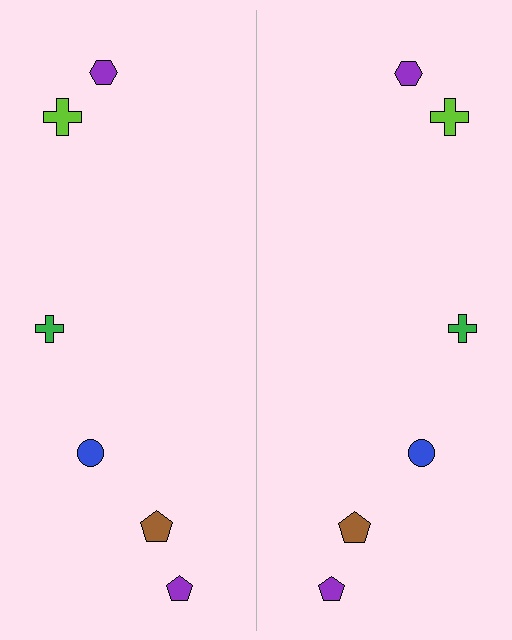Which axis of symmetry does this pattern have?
The pattern has a vertical axis of symmetry running through the center of the image.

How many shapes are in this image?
There are 12 shapes in this image.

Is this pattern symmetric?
Yes, this pattern has bilateral (reflection) symmetry.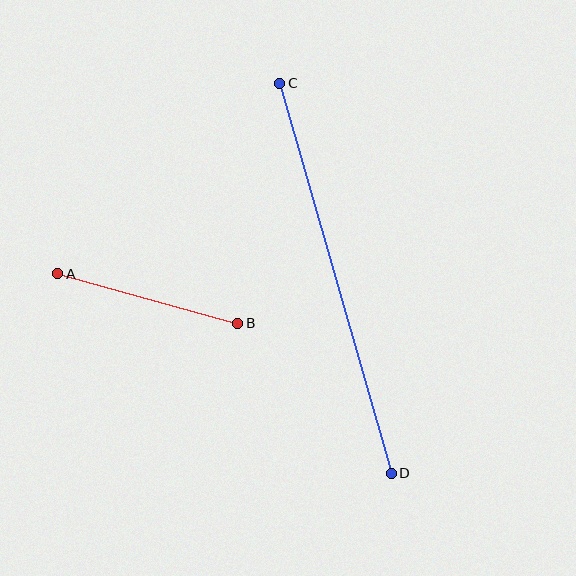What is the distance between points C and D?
The distance is approximately 406 pixels.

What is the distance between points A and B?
The distance is approximately 186 pixels.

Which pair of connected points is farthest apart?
Points C and D are farthest apart.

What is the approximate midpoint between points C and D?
The midpoint is at approximately (335, 278) pixels.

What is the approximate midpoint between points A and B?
The midpoint is at approximately (148, 299) pixels.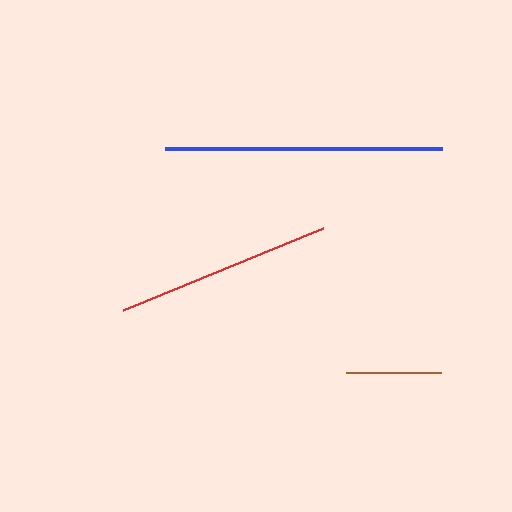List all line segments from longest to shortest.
From longest to shortest: blue, red, brown.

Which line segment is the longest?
The blue line is the longest at approximately 278 pixels.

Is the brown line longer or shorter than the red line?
The red line is longer than the brown line.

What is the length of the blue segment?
The blue segment is approximately 278 pixels long.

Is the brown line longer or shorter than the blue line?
The blue line is longer than the brown line.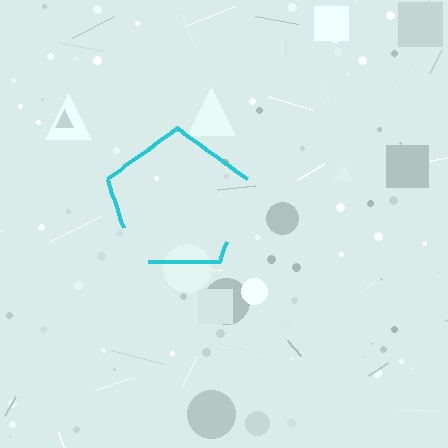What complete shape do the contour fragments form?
The contour fragments form a pentagon.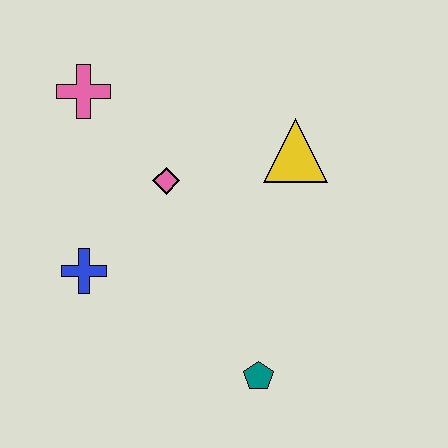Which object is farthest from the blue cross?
The yellow triangle is farthest from the blue cross.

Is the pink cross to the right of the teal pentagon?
No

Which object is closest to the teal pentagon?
The blue cross is closest to the teal pentagon.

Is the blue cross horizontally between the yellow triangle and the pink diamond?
No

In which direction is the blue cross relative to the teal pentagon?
The blue cross is to the left of the teal pentagon.